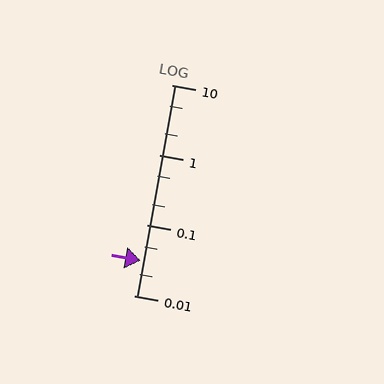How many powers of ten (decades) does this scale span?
The scale spans 3 decades, from 0.01 to 10.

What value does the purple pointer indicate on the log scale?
The pointer indicates approximately 0.031.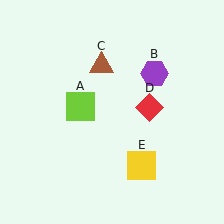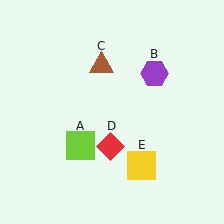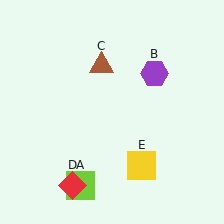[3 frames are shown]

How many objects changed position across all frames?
2 objects changed position: lime square (object A), red diamond (object D).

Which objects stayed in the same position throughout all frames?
Purple hexagon (object B) and brown triangle (object C) and yellow square (object E) remained stationary.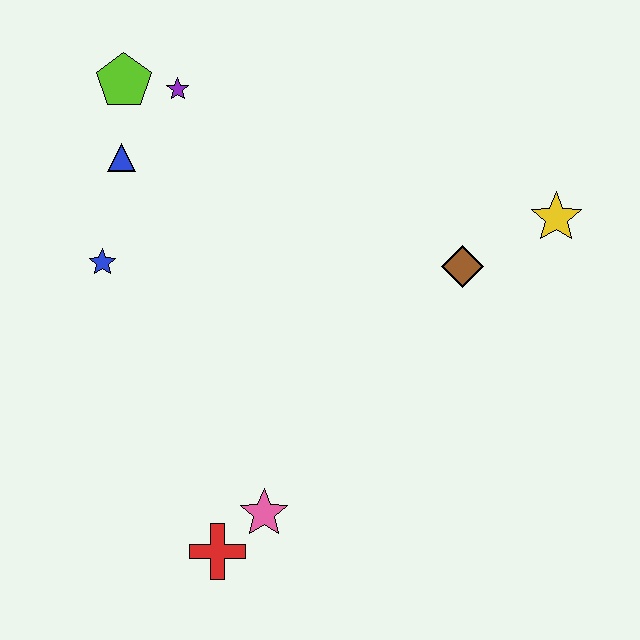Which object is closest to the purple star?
The lime pentagon is closest to the purple star.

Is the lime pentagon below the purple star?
No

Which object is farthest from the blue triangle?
The yellow star is farthest from the blue triangle.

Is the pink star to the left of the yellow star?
Yes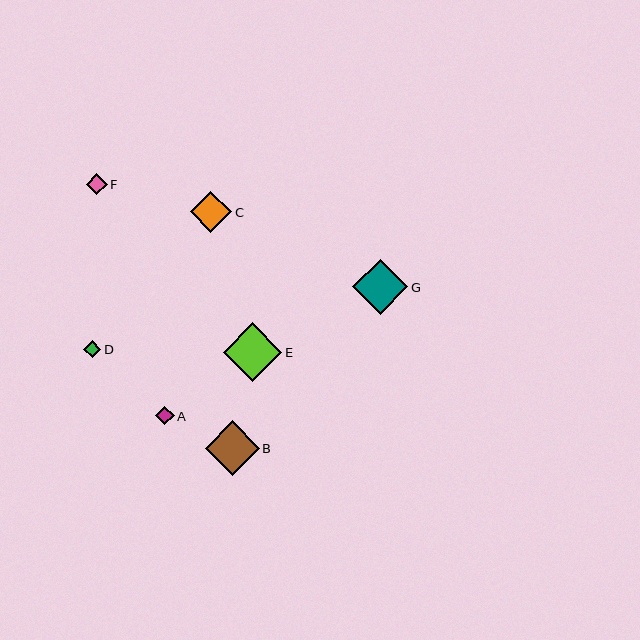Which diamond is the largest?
Diamond E is the largest with a size of approximately 59 pixels.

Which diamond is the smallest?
Diamond D is the smallest with a size of approximately 17 pixels.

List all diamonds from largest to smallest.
From largest to smallest: E, G, B, C, F, A, D.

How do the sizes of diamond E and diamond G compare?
Diamond E and diamond G are approximately the same size.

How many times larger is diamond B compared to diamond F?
Diamond B is approximately 2.6 times the size of diamond F.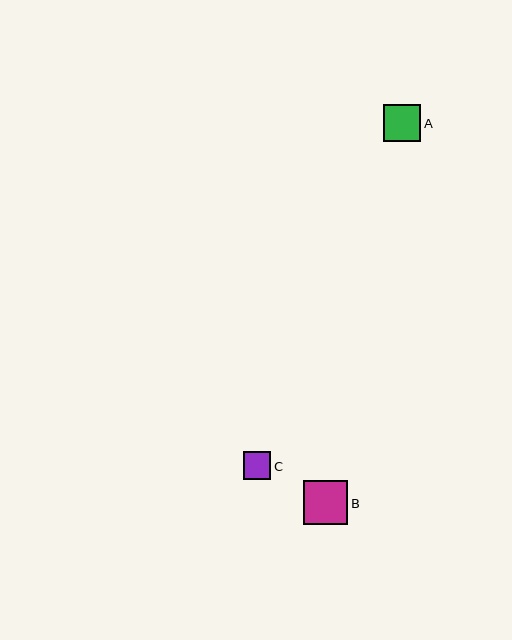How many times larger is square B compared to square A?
Square B is approximately 1.2 times the size of square A.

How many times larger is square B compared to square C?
Square B is approximately 1.6 times the size of square C.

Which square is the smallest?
Square C is the smallest with a size of approximately 28 pixels.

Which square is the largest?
Square B is the largest with a size of approximately 44 pixels.